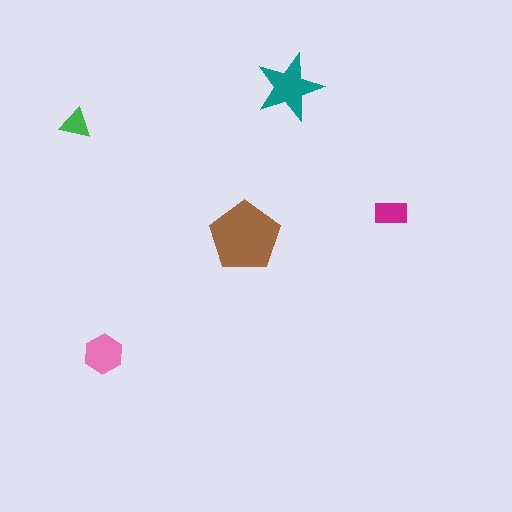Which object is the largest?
The brown pentagon.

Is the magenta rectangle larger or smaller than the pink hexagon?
Smaller.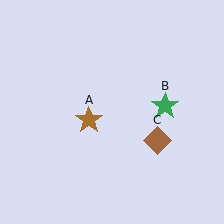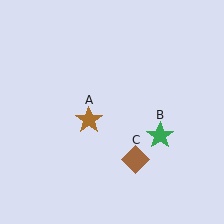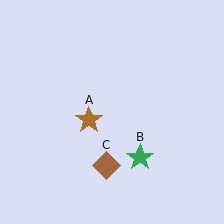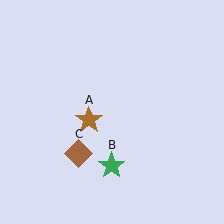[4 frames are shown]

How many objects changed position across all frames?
2 objects changed position: green star (object B), brown diamond (object C).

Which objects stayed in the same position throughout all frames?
Brown star (object A) remained stationary.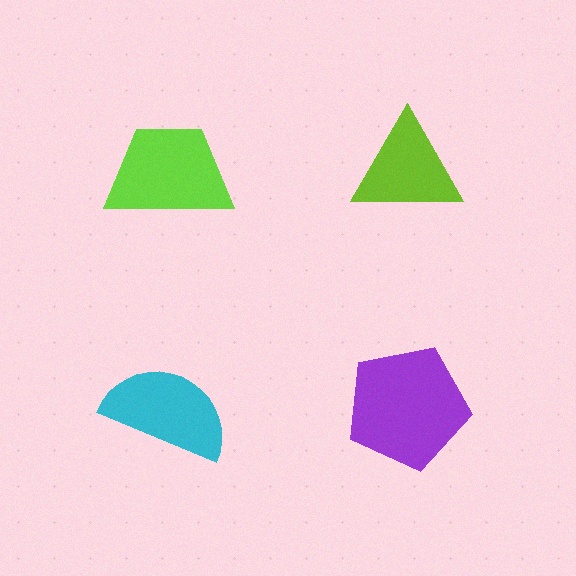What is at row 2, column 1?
A cyan semicircle.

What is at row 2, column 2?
A purple pentagon.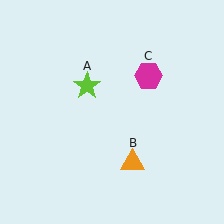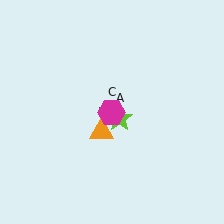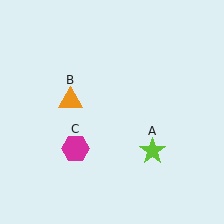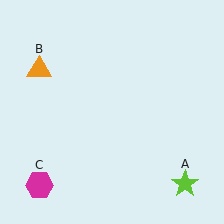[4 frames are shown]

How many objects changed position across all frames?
3 objects changed position: lime star (object A), orange triangle (object B), magenta hexagon (object C).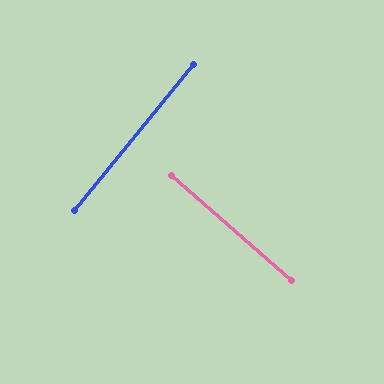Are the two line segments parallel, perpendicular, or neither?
Perpendicular — they meet at approximately 88°.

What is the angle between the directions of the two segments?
Approximately 88 degrees.